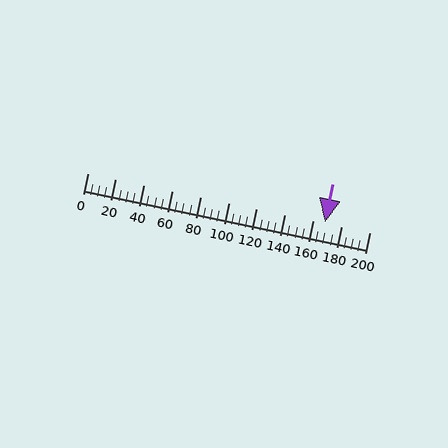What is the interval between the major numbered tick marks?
The major tick marks are spaced 20 units apart.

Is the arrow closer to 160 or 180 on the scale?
The arrow is closer to 160.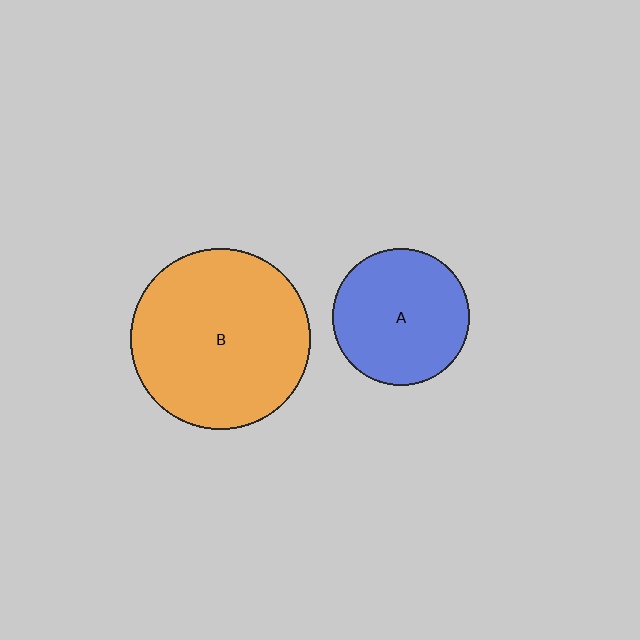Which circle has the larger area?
Circle B (orange).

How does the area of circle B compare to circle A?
Approximately 1.7 times.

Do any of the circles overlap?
No, none of the circles overlap.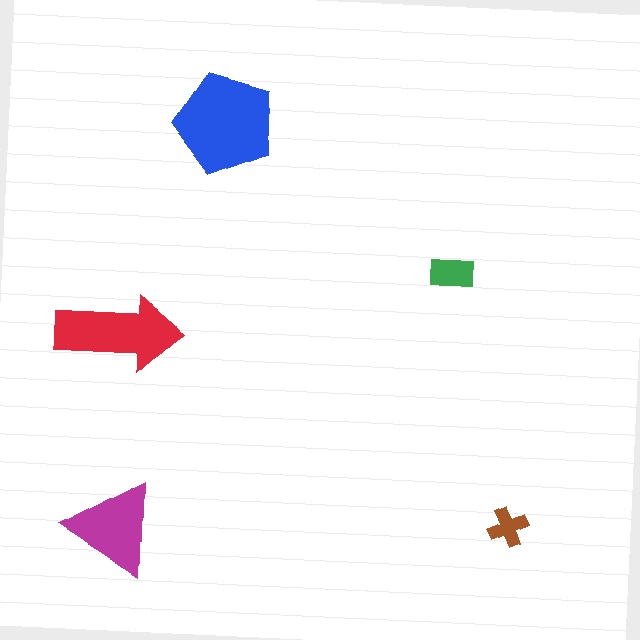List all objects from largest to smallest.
The blue pentagon, the red arrow, the magenta triangle, the green rectangle, the brown cross.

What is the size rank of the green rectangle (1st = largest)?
4th.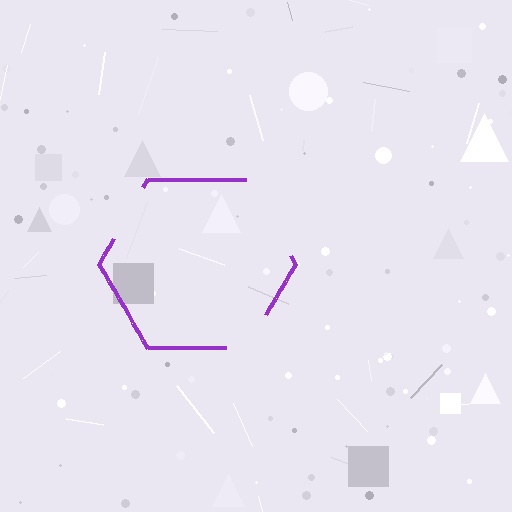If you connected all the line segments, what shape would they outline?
They would outline a hexagon.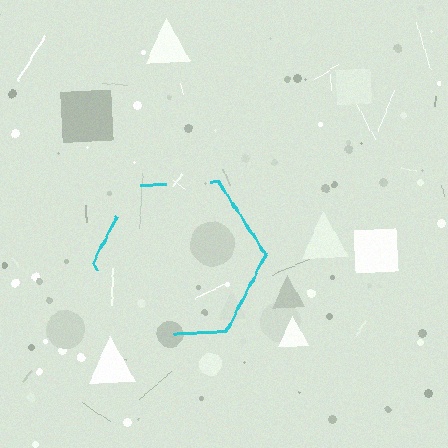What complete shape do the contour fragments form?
The contour fragments form a hexagon.